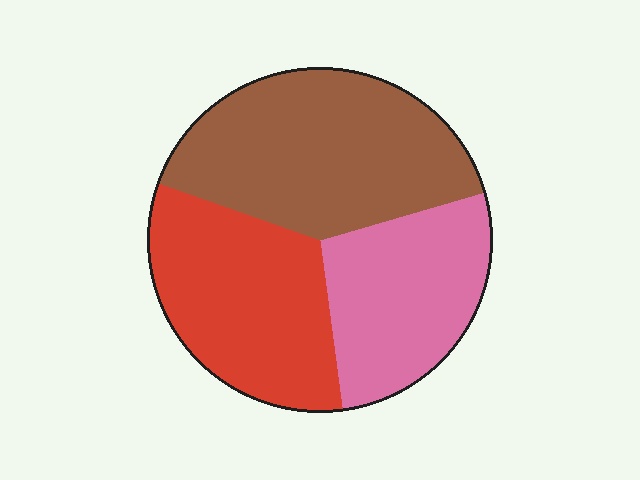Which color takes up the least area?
Pink, at roughly 25%.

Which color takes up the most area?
Brown, at roughly 40%.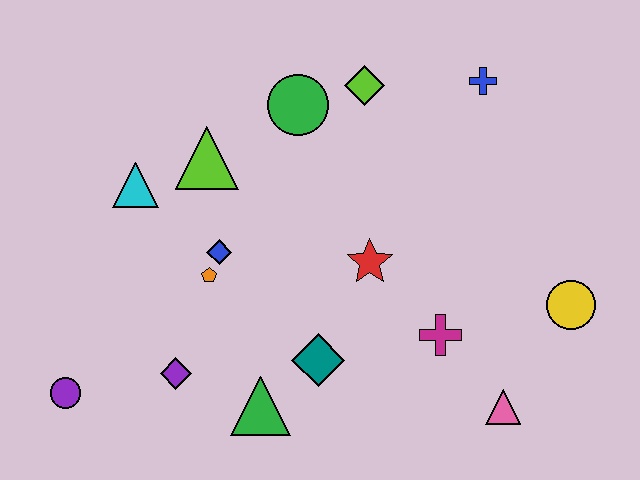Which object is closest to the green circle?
The lime diamond is closest to the green circle.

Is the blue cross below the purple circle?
No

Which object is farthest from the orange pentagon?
The yellow circle is farthest from the orange pentagon.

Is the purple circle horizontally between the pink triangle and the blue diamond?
No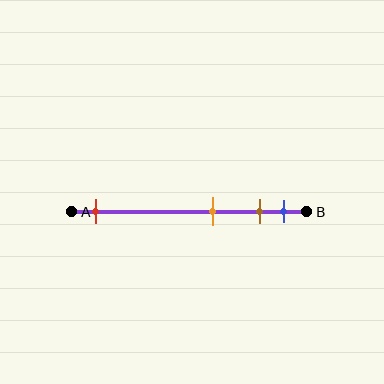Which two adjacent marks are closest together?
The brown and blue marks are the closest adjacent pair.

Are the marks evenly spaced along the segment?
No, the marks are not evenly spaced.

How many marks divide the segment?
There are 4 marks dividing the segment.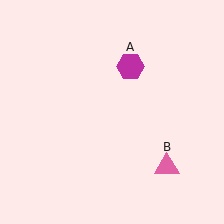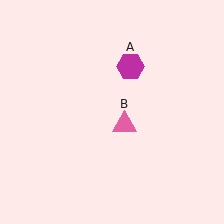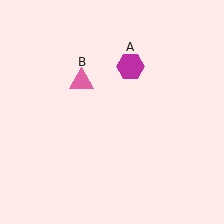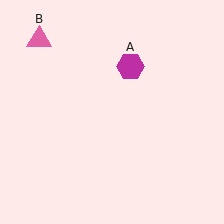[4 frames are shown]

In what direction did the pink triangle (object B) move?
The pink triangle (object B) moved up and to the left.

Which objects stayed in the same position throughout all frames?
Magenta hexagon (object A) remained stationary.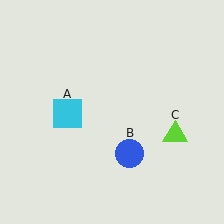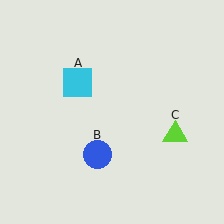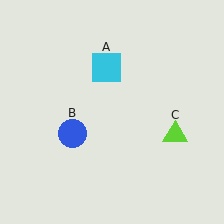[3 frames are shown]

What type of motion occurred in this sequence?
The cyan square (object A), blue circle (object B) rotated clockwise around the center of the scene.